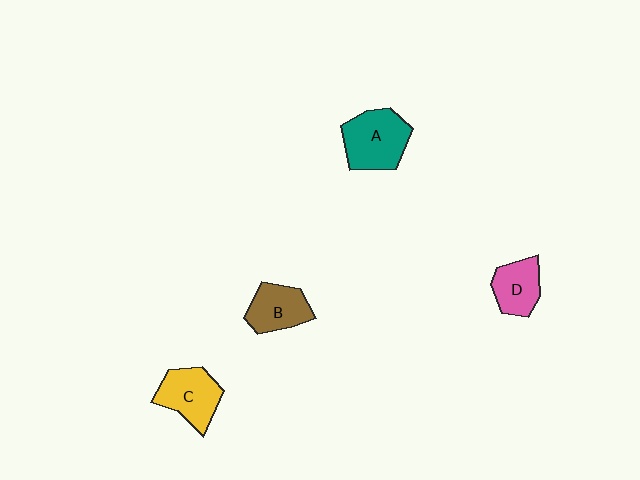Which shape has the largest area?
Shape A (teal).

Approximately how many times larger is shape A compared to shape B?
Approximately 1.4 times.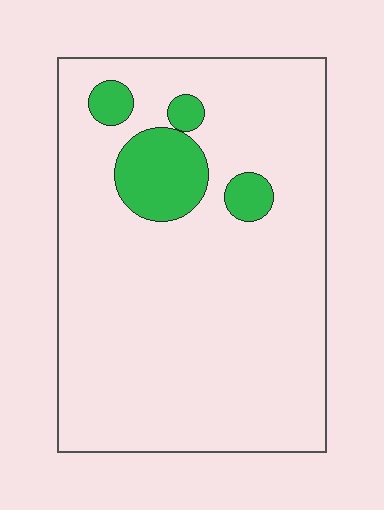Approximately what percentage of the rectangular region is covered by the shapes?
Approximately 10%.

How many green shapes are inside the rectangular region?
4.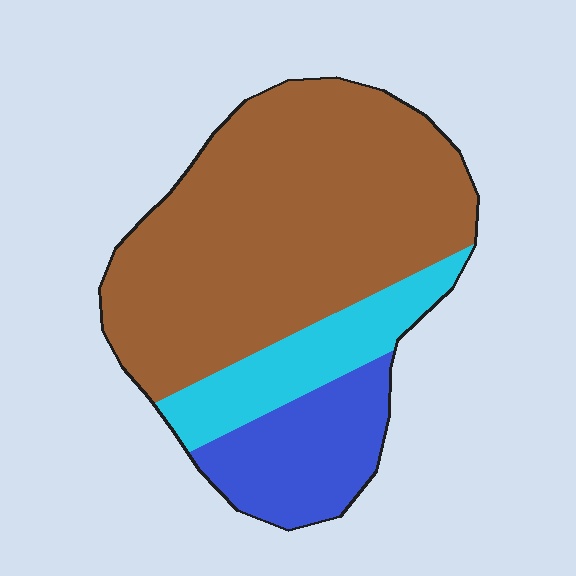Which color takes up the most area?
Brown, at roughly 65%.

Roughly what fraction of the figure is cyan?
Cyan covers about 15% of the figure.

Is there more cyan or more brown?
Brown.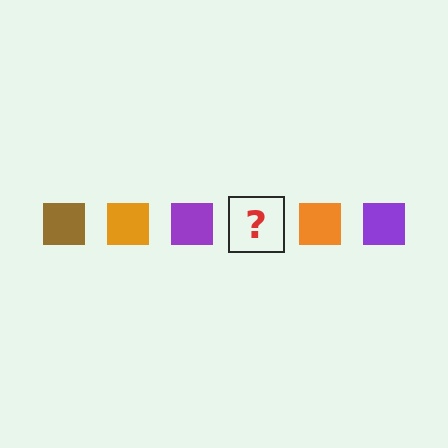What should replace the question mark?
The question mark should be replaced with a brown square.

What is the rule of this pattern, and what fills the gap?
The rule is that the pattern cycles through brown, orange, purple squares. The gap should be filled with a brown square.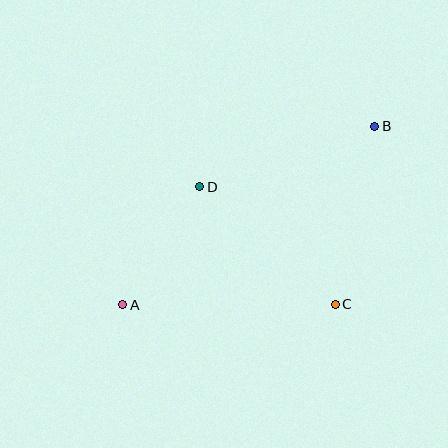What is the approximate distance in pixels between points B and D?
The distance between B and D is approximately 185 pixels.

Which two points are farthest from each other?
Points A and B are farthest from each other.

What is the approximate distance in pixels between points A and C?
The distance between A and C is approximately 212 pixels.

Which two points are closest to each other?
Points A and D are closest to each other.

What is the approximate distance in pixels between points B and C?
The distance between B and C is approximately 182 pixels.